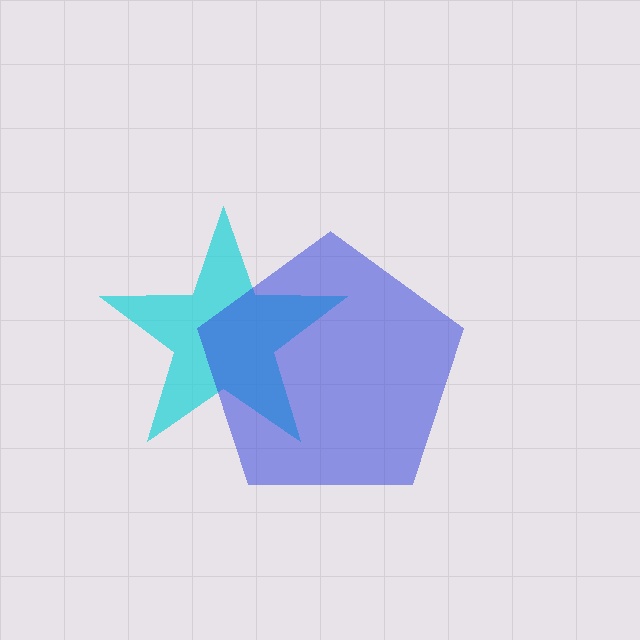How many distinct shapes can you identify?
There are 2 distinct shapes: a cyan star, a blue pentagon.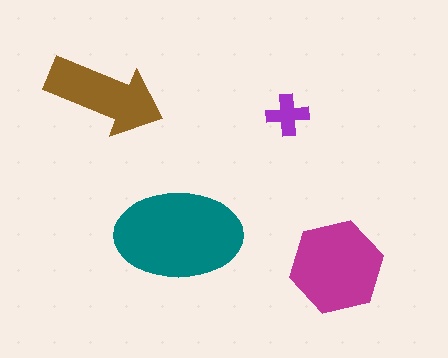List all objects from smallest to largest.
The purple cross, the brown arrow, the magenta hexagon, the teal ellipse.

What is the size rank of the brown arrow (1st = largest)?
3rd.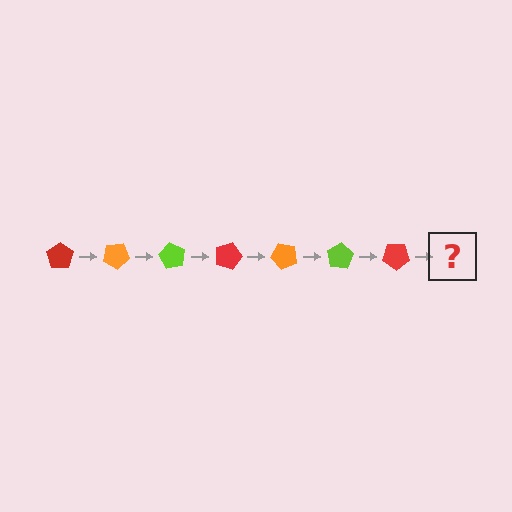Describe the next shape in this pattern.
It should be an orange pentagon, rotated 210 degrees from the start.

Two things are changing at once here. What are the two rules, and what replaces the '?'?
The two rules are that it rotates 30 degrees each step and the color cycles through red, orange, and lime. The '?' should be an orange pentagon, rotated 210 degrees from the start.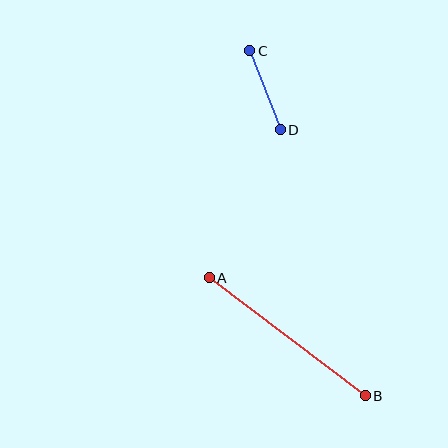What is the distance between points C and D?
The distance is approximately 85 pixels.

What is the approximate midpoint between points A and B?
The midpoint is at approximately (287, 337) pixels.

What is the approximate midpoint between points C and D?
The midpoint is at approximately (265, 90) pixels.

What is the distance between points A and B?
The distance is approximately 196 pixels.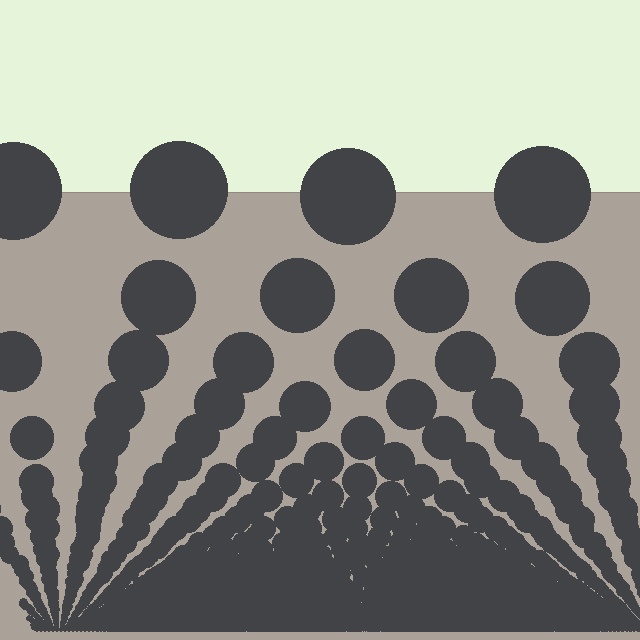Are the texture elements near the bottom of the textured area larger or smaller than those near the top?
Smaller. The gradient is inverted — elements near the bottom are smaller and denser.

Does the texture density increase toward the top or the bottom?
Density increases toward the bottom.